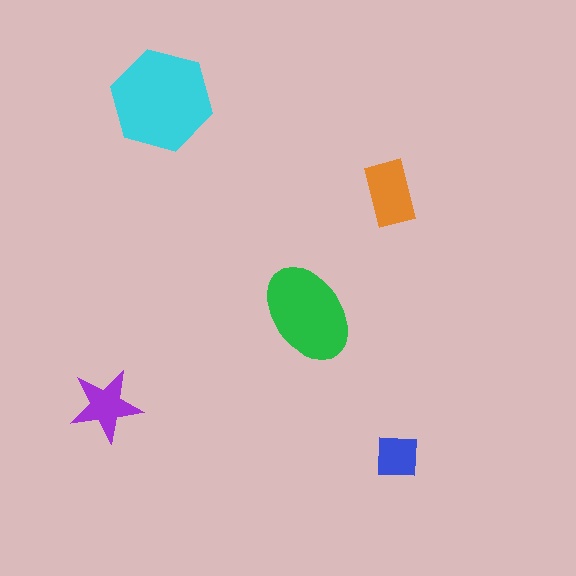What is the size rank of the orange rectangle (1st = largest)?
3rd.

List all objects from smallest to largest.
The blue square, the purple star, the orange rectangle, the green ellipse, the cyan hexagon.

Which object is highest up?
The cyan hexagon is topmost.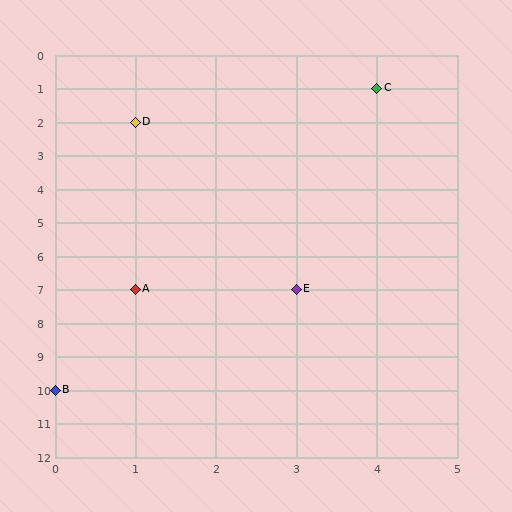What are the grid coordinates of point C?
Point C is at grid coordinates (4, 1).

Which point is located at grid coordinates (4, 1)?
Point C is at (4, 1).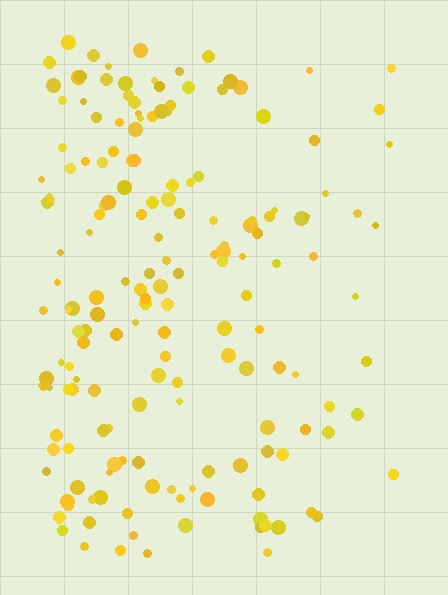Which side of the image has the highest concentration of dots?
The left.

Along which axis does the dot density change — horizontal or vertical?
Horizontal.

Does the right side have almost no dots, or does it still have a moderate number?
Still a moderate number, just noticeably fewer than the left.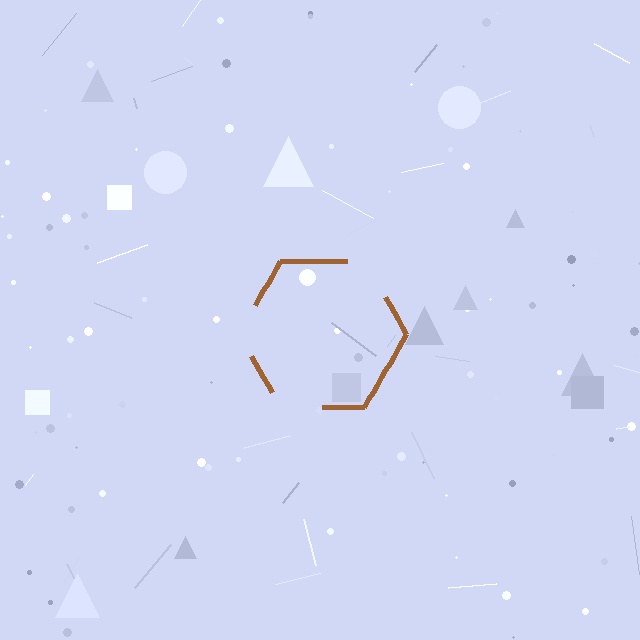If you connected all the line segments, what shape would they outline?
They would outline a hexagon.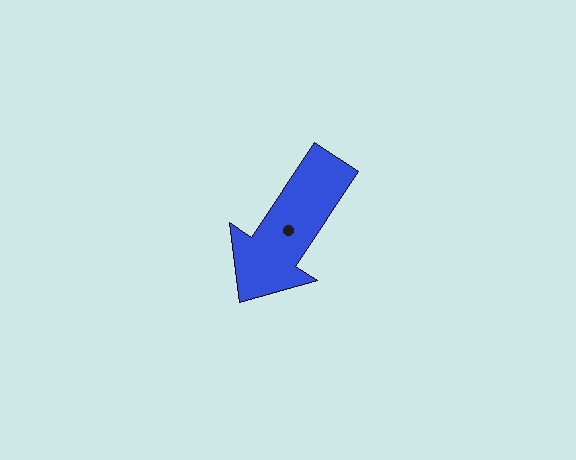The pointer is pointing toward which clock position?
Roughly 7 o'clock.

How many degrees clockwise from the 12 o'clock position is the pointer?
Approximately 213 degrees.